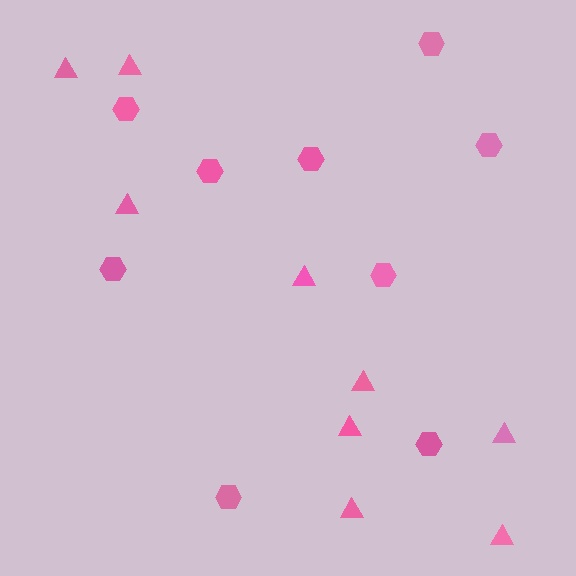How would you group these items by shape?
There are 2 groups: one group of triangles (9) and one group of hexagons (9).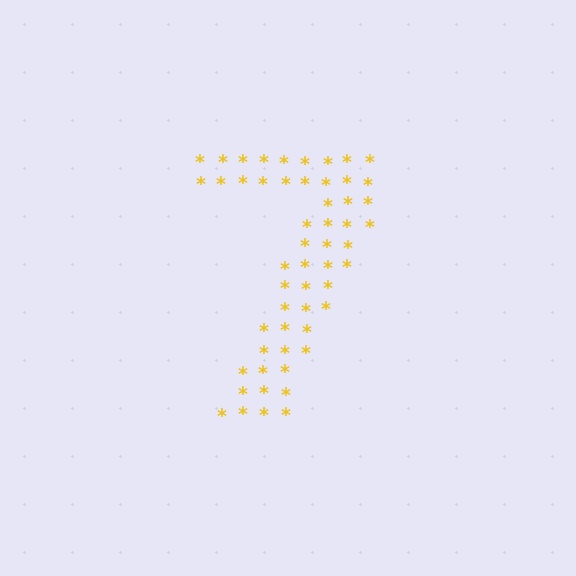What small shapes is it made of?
It is made of small asterisks.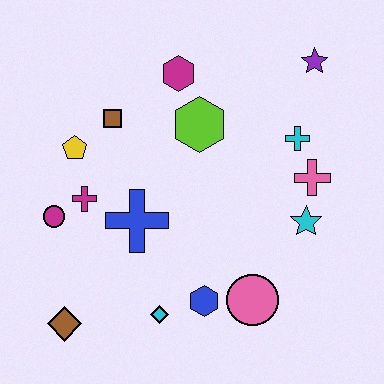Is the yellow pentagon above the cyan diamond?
Yes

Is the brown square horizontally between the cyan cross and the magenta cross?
Yes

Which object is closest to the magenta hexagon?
The lime hexagon is closest to the magenta hexagon.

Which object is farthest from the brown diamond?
The purple star is farthest from the brown diamond.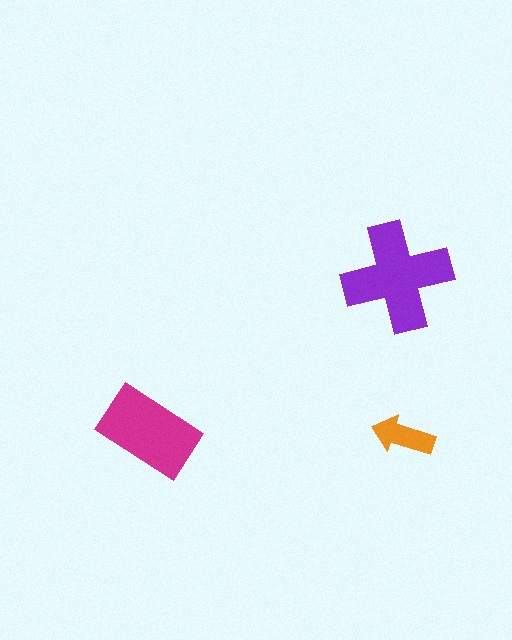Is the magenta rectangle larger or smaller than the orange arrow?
Larger.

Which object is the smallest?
The orange arrow.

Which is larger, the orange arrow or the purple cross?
The purple cross.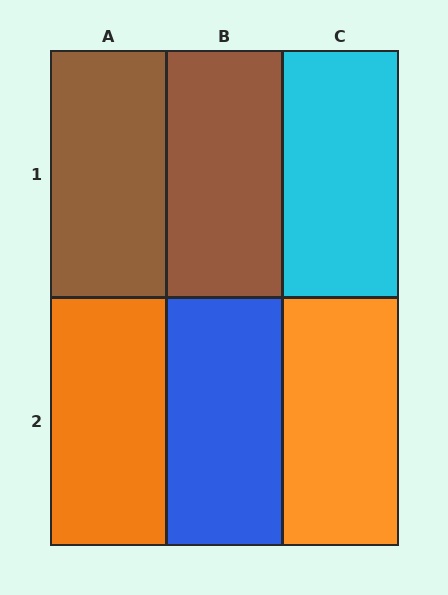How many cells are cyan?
1 cell is cyan.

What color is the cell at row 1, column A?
Brown.